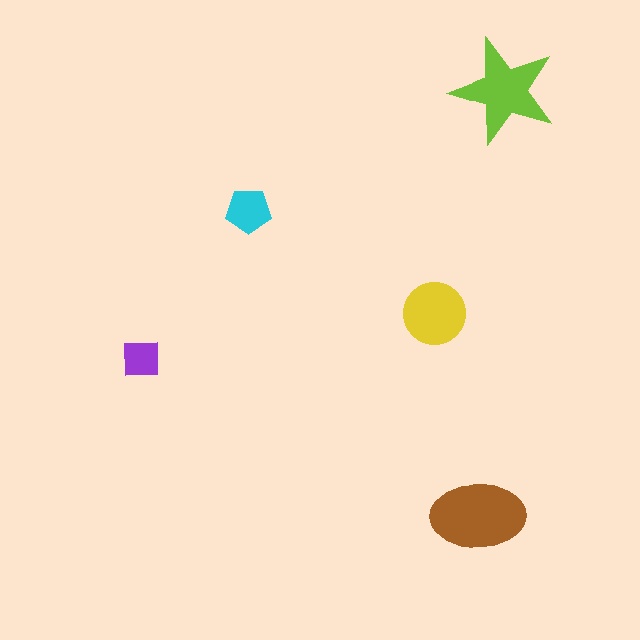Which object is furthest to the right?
The lime star is rightmost.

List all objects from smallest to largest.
The purple square, the cyan pentagon, the yellow circle, the lime star, the brown ellipse.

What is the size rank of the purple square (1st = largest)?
5th.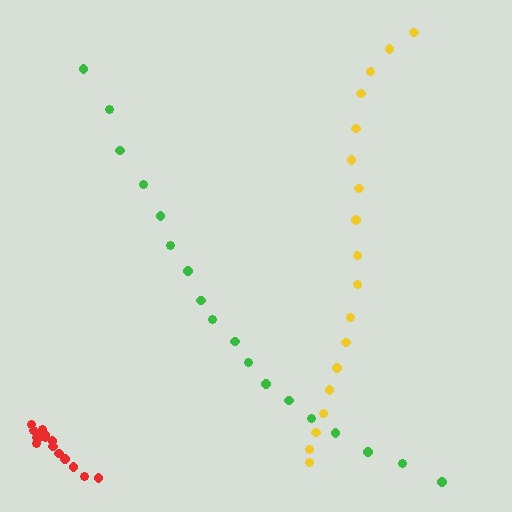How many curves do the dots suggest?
There are 3 distinct paths.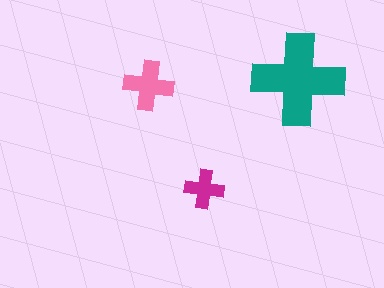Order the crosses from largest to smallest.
the teal one, the pink one, the magenta one.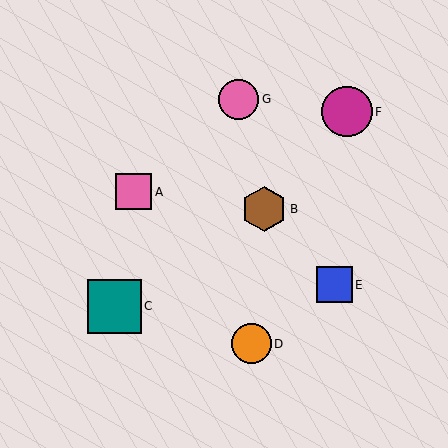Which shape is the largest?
The teal square (labeled C) is the largest.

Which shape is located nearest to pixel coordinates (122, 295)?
The teal square (labeled C) at (114, 306) is nearest to that location.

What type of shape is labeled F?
Shape F is a magenta circle.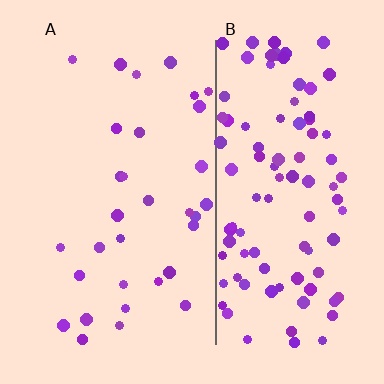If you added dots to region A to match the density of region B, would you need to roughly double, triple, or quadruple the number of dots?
Approximately triple.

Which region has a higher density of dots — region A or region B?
B (the right).